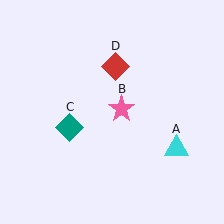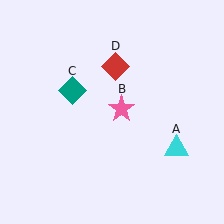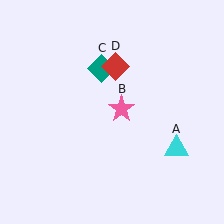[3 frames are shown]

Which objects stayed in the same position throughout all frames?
Cyan triangle (object A) and pink star (object B) and red diamond (object D) remained stationary.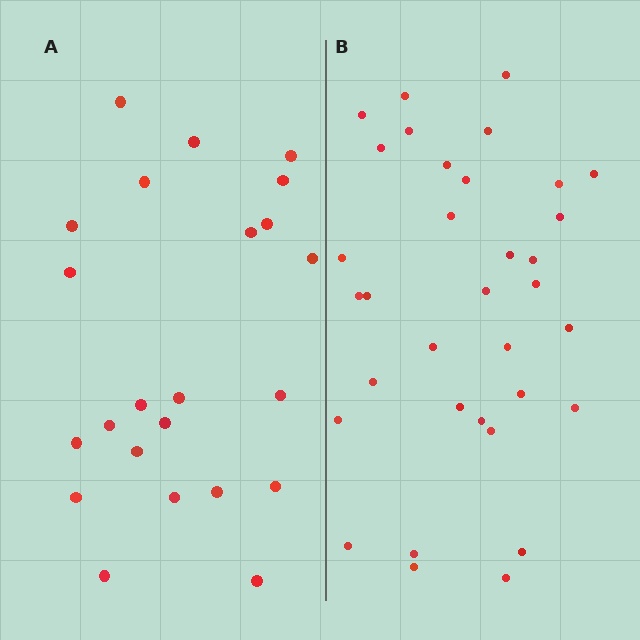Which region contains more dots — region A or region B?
Region B (the right region) has more dots.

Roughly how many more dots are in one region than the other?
Region B has roughly 12 or so more dots than region A.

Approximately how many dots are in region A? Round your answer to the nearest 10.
About 20 dots. (The exact count is 23, which rounds to 20.)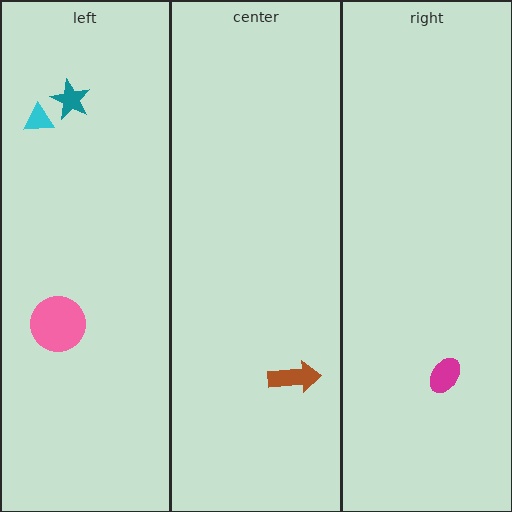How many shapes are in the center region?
1.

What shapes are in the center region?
The brown arrow.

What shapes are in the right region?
The magenta ellipse.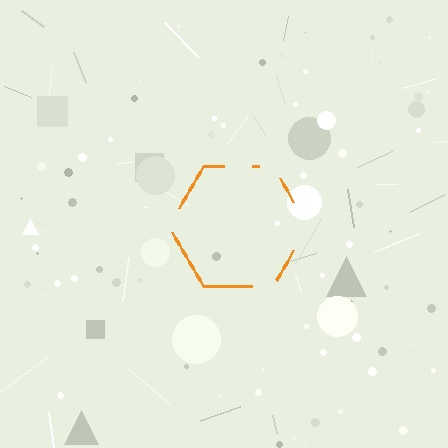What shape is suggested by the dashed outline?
The dashed outline suggests a hexagon.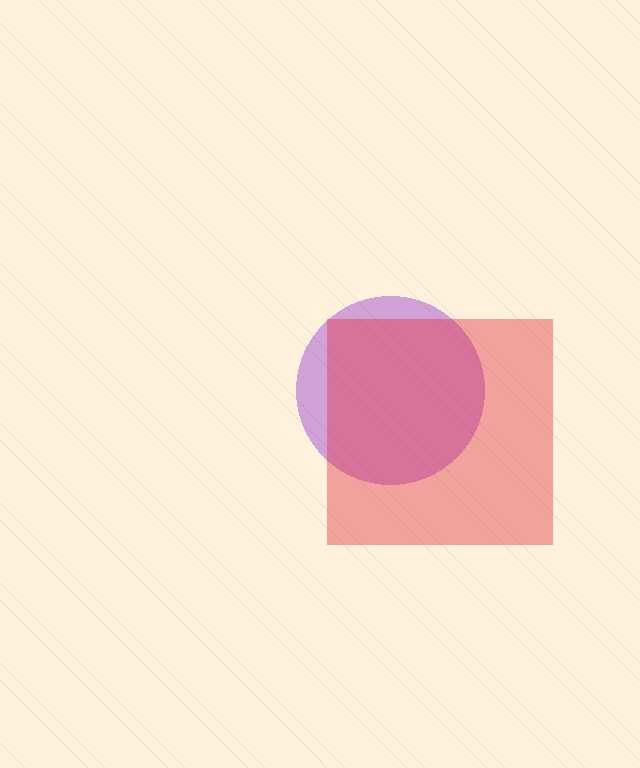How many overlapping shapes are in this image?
There are 2 overlapping shapes in the image.